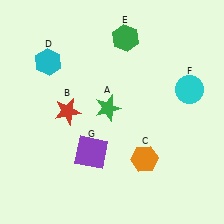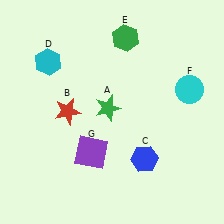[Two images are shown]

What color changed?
The hexagon (C) changed from orange in Image 1 to blue in Image 2.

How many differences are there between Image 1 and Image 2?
There is 1 difference between the two images.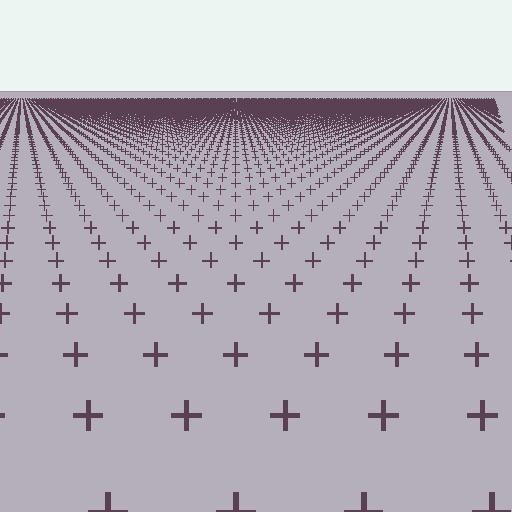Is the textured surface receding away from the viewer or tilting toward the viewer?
The surface is receding away from the viewer. Texture elements get smaller and denser toward the top.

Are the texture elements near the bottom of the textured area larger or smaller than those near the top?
Larger. Near the bottom, elements are closer to the viewer and appear at a bigger on-screen size.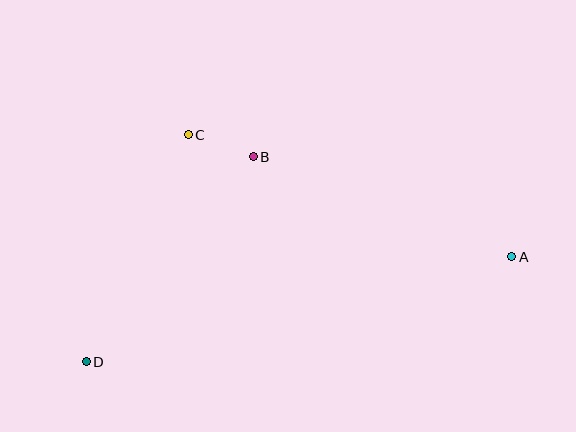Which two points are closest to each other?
Points B and C are closest to each other.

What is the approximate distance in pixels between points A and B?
The distance between A and B is approximately 278 pixels.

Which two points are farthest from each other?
Points A and D are farthest from each other.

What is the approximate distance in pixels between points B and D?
The distance between B and D is approximately 265 pixels.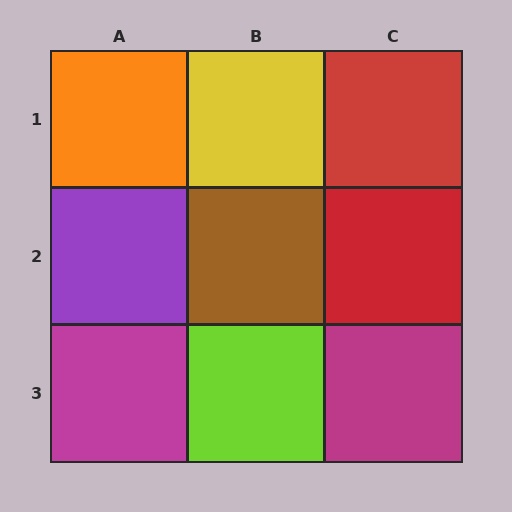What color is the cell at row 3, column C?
Magenta.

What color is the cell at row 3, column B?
Lime.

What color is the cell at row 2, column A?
Purple.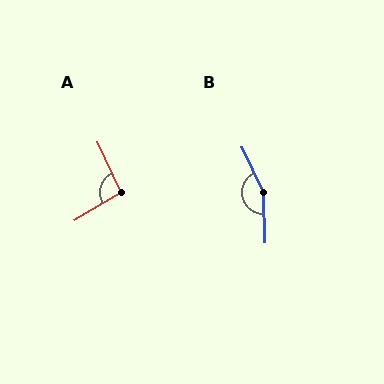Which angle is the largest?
B, at approximately 156 degrees.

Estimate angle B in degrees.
Approximately 156 degrees.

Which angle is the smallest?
A, at approximately 96 degrees.